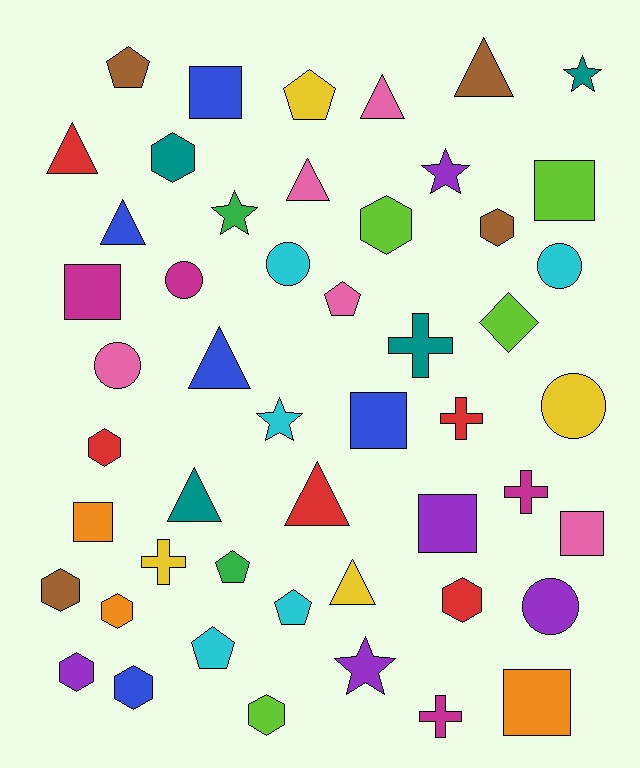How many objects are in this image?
There are 50 objects.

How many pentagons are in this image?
There are 6 pentagons.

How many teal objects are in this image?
There are 4 teal objects.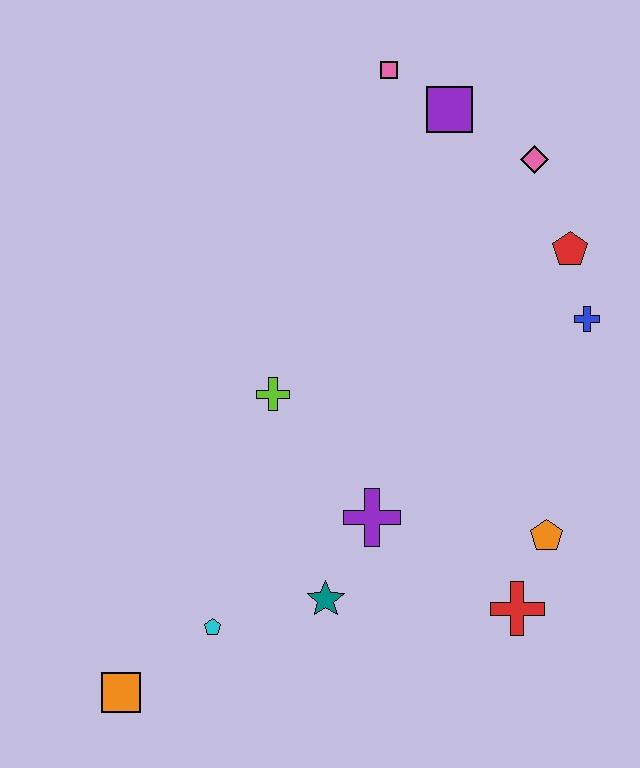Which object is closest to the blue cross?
The red pentagon is closest to the blue cross.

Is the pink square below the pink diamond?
No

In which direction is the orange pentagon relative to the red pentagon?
The orange pentagon is below the red pentagon.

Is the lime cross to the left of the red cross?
Yes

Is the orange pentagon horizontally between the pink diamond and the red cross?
No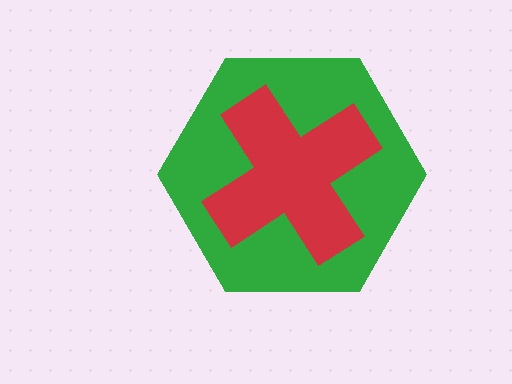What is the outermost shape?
The green hexagon.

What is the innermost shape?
The red cross.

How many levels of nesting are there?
2.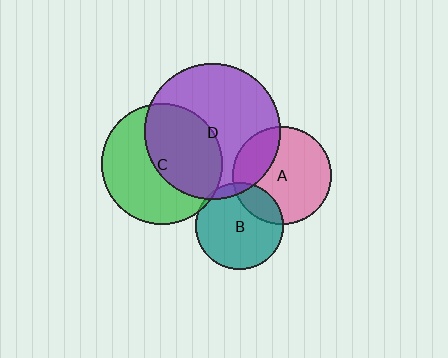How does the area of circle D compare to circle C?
Approximately 1.3 times.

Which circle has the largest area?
Circle D (purple).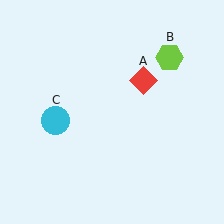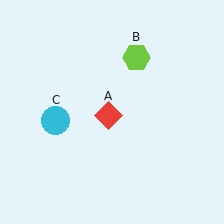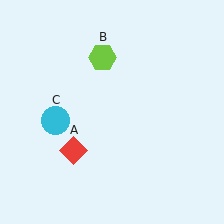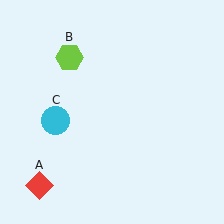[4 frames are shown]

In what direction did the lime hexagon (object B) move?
The lime hexagon (object B) moved left.